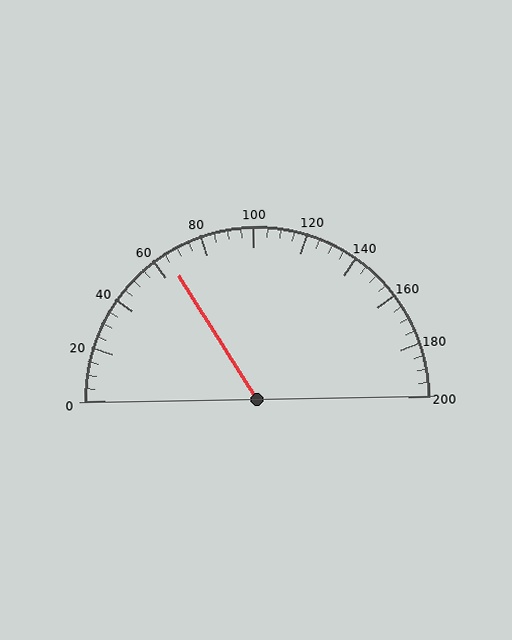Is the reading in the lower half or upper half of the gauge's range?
The reading is in the lower half of the range (0 to 200).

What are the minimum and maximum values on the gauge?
The gauge ranges from 0 to 200.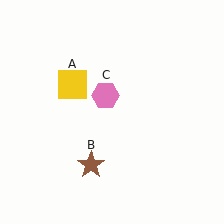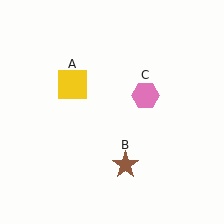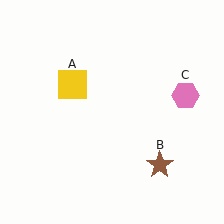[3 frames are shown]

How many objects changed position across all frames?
2 objects changed position: brown star (object B), pink hexagon (object C).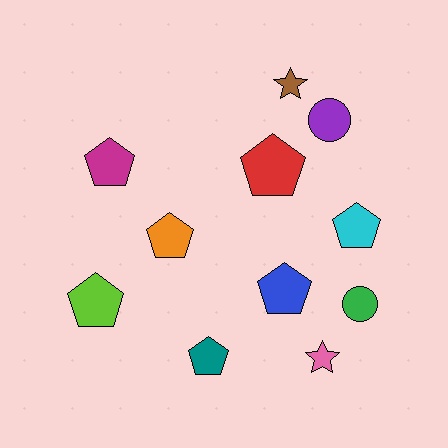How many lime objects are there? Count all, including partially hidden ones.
There is 1 lime object.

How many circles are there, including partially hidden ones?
There are 2 circles.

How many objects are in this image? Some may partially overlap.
There are 11 objects.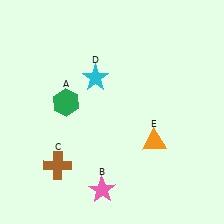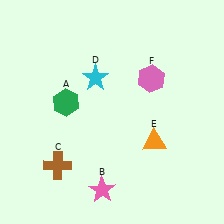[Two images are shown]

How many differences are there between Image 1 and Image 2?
There is 1 difference between the two images.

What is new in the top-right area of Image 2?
A pink hexagon (F) was added in the top-right area of Image 2.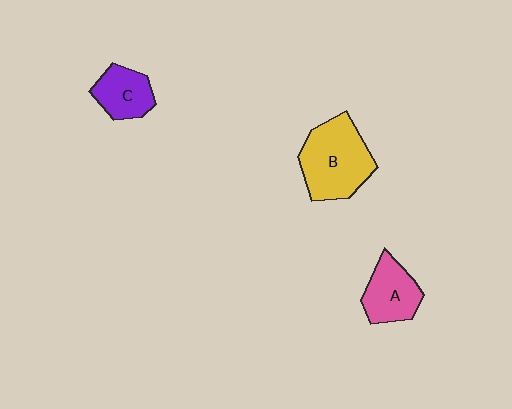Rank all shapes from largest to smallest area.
From largest to smallest: B (yellow), A (pink), C (purple).